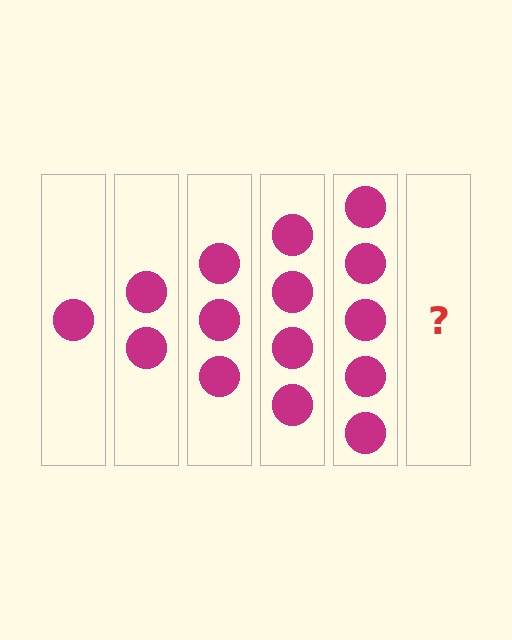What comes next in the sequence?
The next element should be 6 circles.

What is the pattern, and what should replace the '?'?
The pattern is that each step adds one more circle. The '?' should be 6 circles.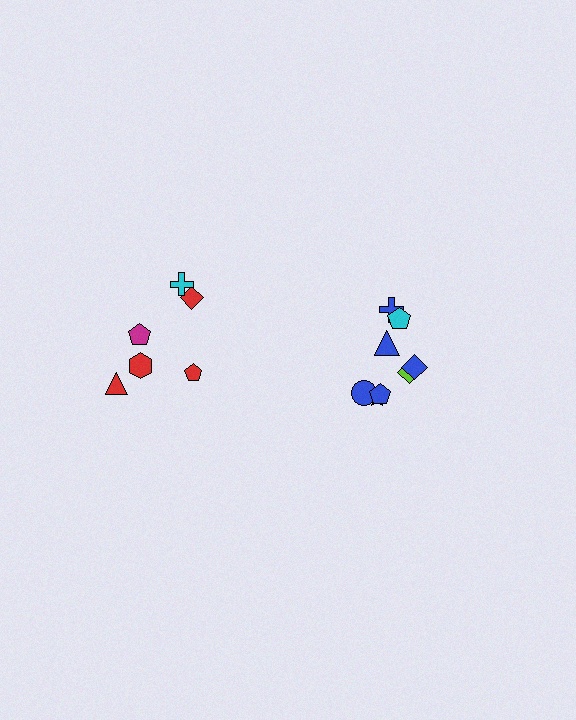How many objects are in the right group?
There are 8 objects.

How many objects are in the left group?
There are 6 objects.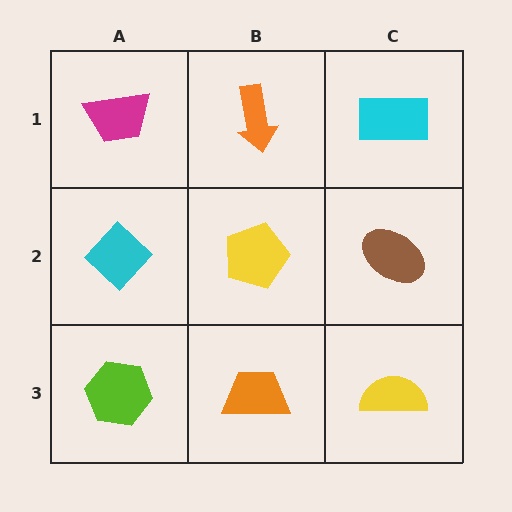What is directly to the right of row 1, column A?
An orange arrow.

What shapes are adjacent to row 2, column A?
A magenta trapezoid (row 1, column A), a lime hexagon (row 3, column A), a yellow pentagon (row 2, column B).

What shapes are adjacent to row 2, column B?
An orange arrow (row 1, column B), an orange trapezoid (row 3, column B), a cyan diamond (row 2, column A), a brown ellipse (row 2, column C).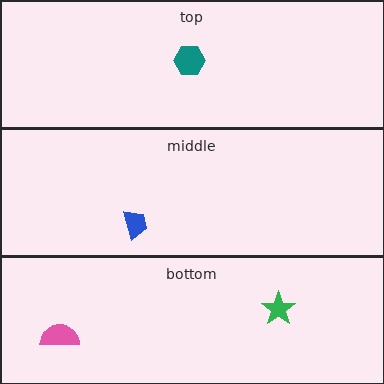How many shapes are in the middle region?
1.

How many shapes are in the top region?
1.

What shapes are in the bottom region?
The pink semicircle, the green star.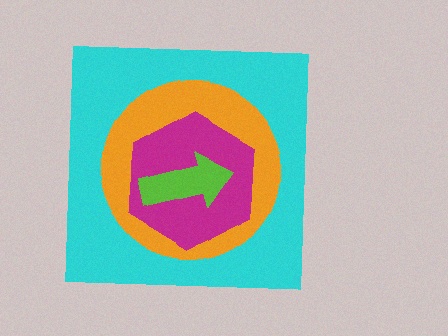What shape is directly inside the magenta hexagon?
The lime arrow.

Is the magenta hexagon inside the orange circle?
Yes.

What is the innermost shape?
The lime arrow.